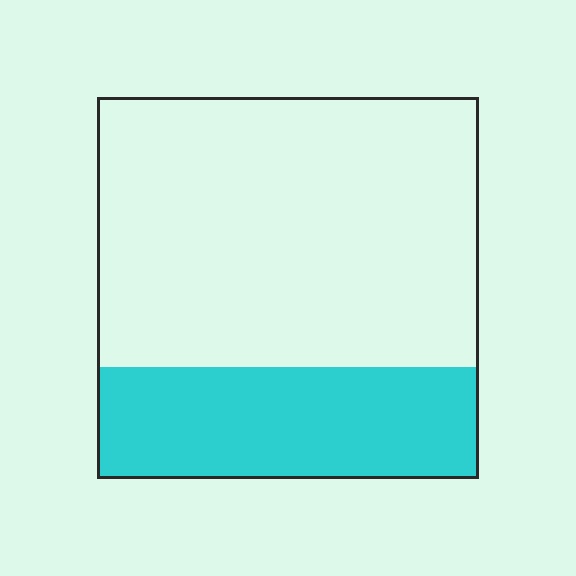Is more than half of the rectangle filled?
No.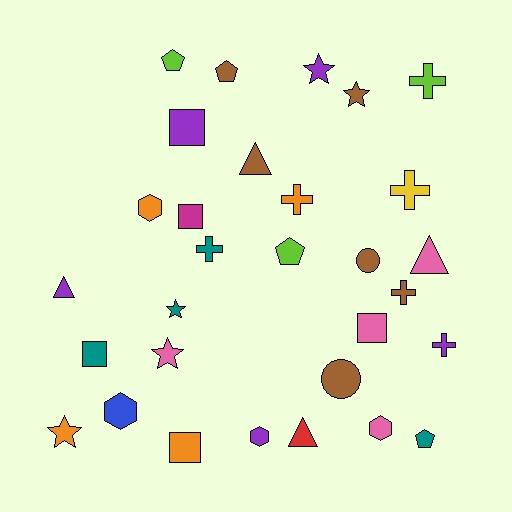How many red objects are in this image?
There is 1 red object.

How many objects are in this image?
There are 30 objects.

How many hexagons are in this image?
There are 4 hexagons.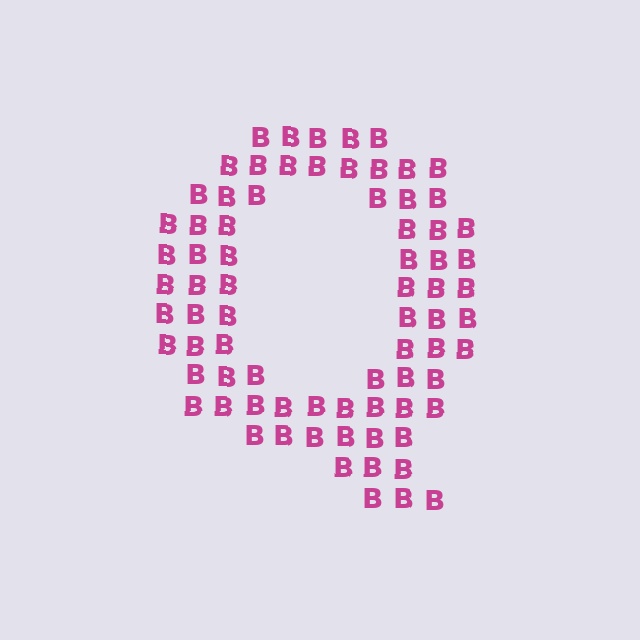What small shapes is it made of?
It is made of small letter B's.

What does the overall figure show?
The overall figure shows the letter Q.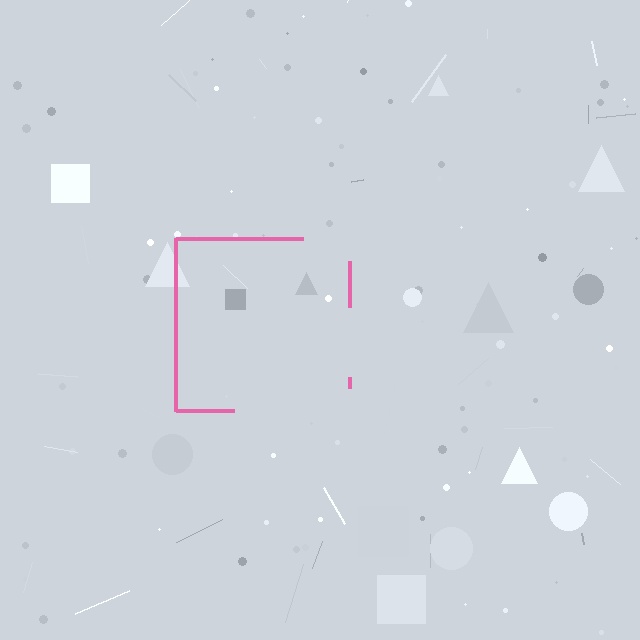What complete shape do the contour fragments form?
The contour fragments form a square.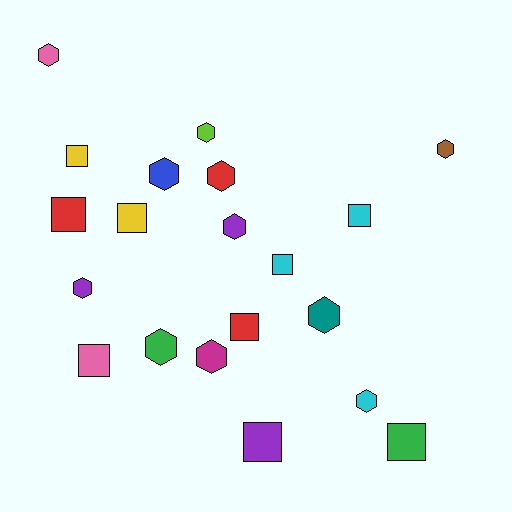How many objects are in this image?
There are 20 objects.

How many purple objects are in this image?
There are 3 purple objects.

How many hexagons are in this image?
There are 11 hexagons.